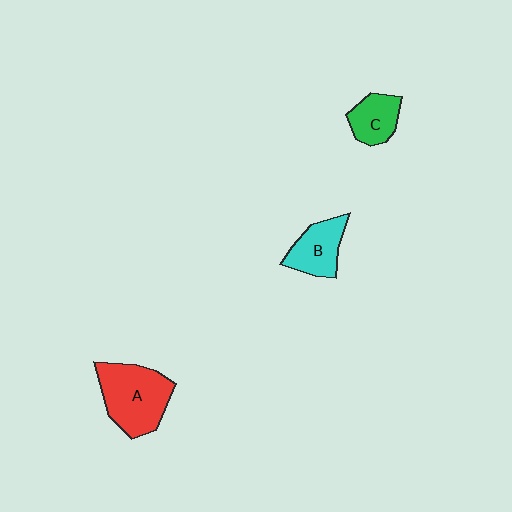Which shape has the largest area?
Shape A (red).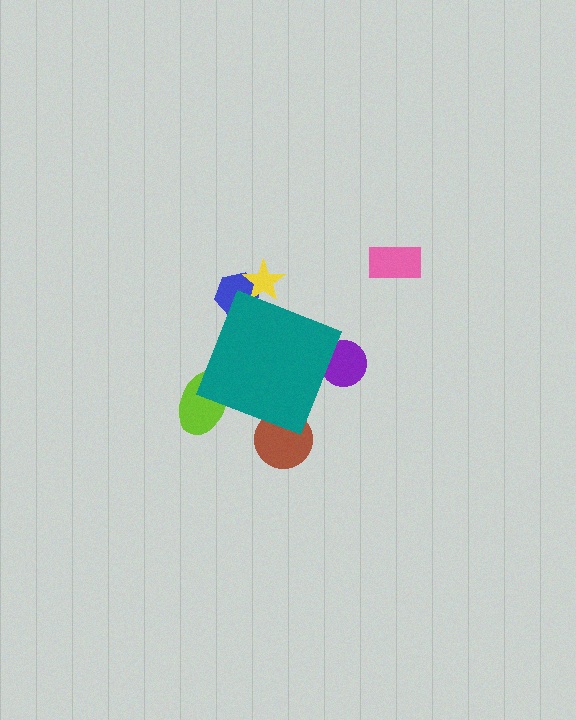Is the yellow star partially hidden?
Yes, the yellow star is partially hidden behind the teal diamond.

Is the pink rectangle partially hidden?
No, the pink rectangle is fully visible.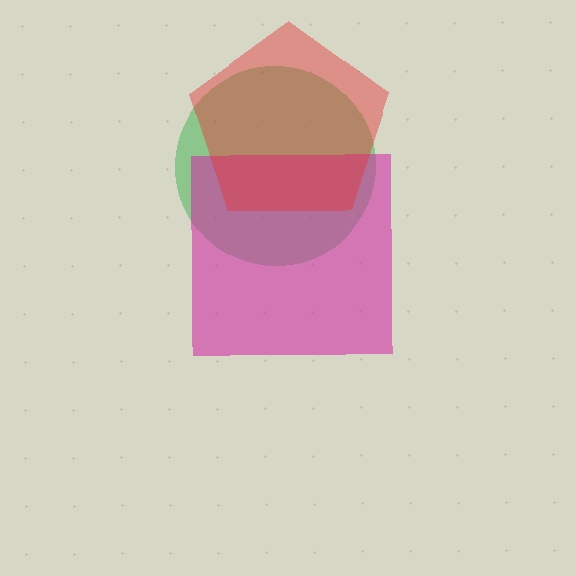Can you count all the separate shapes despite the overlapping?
Yes, there are 3 separate shapes.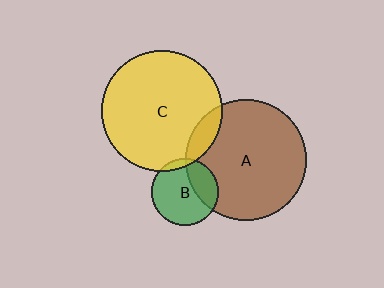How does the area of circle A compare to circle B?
Approximately 3.3 times.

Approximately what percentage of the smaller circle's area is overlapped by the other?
Approximately 5%.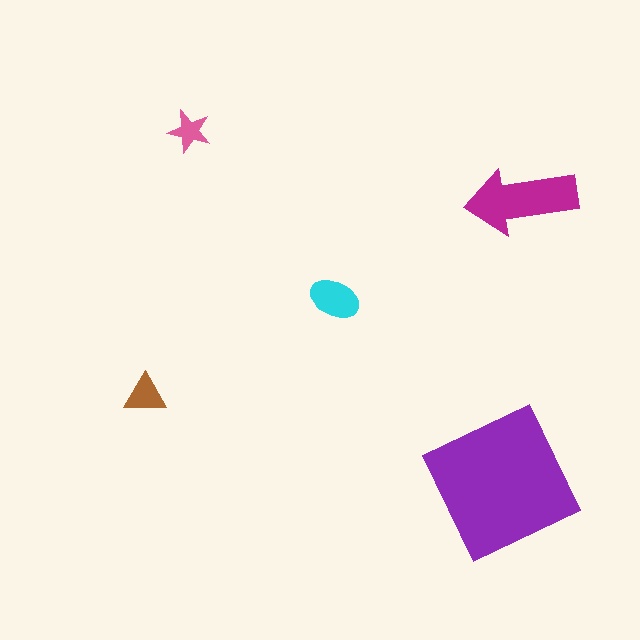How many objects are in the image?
There are 5 objects in the image.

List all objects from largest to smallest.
The purple square, the magenta arrow, the cyan ellipse, the brown triangle, the pink star.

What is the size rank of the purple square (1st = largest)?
1st.